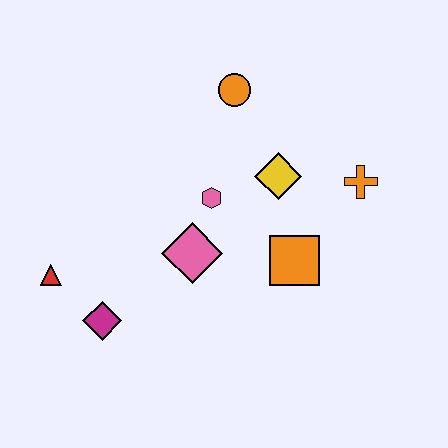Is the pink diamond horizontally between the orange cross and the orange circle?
No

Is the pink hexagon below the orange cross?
Yes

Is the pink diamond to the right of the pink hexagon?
No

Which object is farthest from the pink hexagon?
The red triangle is farthest from the pink hexagon.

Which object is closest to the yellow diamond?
The pink hexagon is closest to the yellow diamond.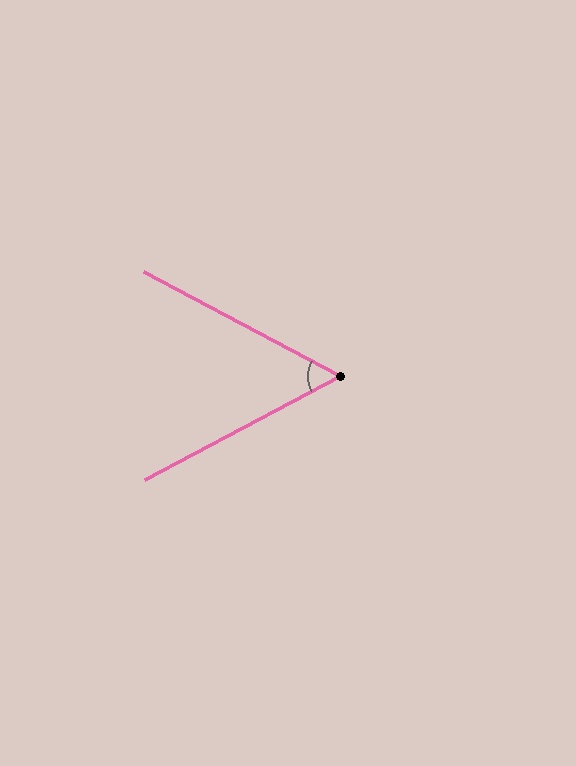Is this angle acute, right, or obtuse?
It is acute.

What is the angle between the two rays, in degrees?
Approximately 56 degrees.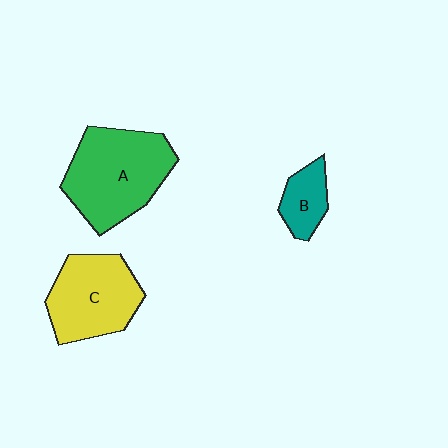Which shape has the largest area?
Shape A (green).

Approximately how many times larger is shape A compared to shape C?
Approximately 1.2 times.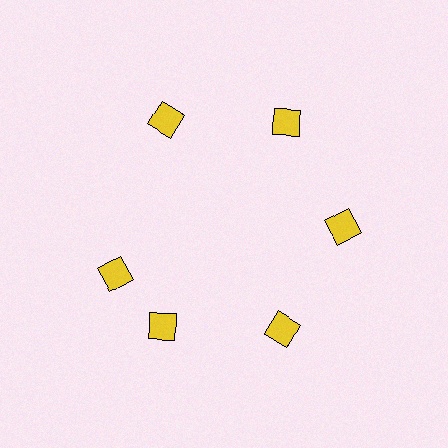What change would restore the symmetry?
The symmetry would be restored by rotating it back into even spacing with its neighbors so that all 6 diamonds sit at equal angles and equal distance from the center.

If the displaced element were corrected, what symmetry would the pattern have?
It would have 6-fold rotational symmetry — the pattern would map onto itself every 60 degrees.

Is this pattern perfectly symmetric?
No. The 6 yellow diamonds are arranged in a ring, but one element near the 9 o'clock position is rotated out of alignment along the ring, breaking the 6-fold rotational symmetry.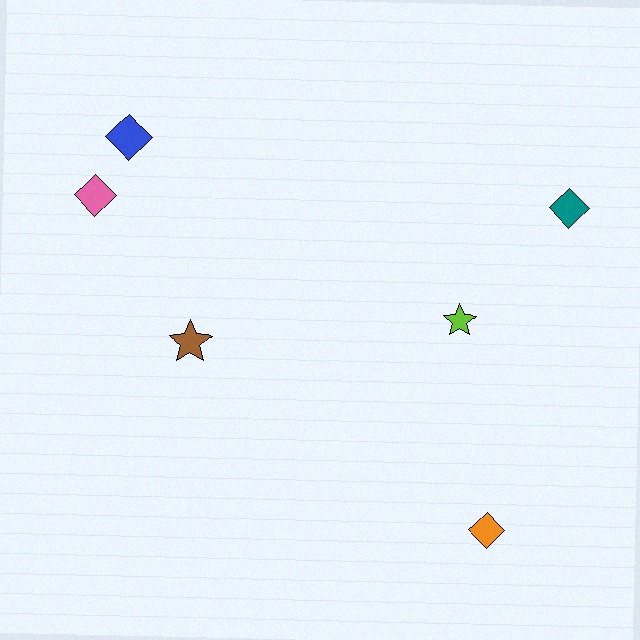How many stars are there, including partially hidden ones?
There are 2 stars.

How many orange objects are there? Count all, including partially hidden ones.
There is 1 orange object.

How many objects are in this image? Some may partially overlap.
There are 6 objects.